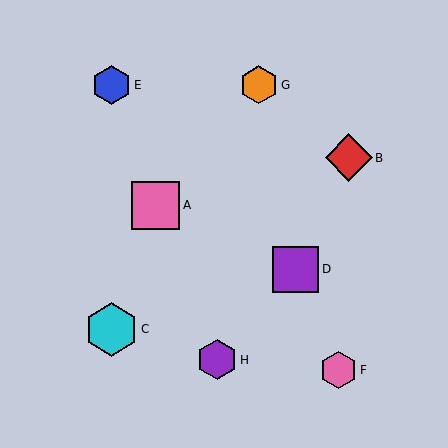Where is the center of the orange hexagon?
The center of the orange hexagon is at (259, 85).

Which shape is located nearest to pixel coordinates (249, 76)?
The orange hexagon (labeled G) at (259, 85) is nearest to that location.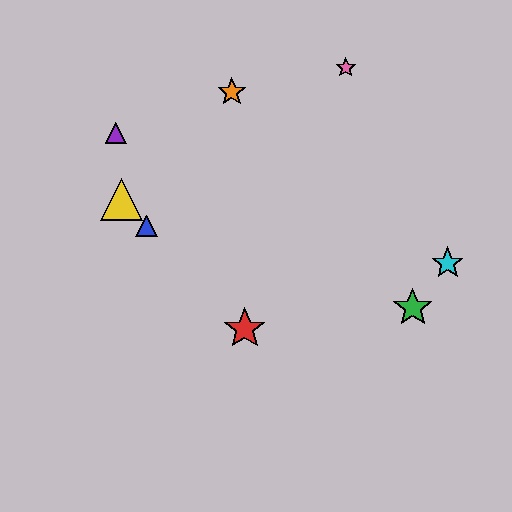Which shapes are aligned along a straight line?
The red star, the blue triangle, the yellow triangle are aligned along a straight line.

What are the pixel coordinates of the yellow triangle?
The yellow triangle is at (122, 199).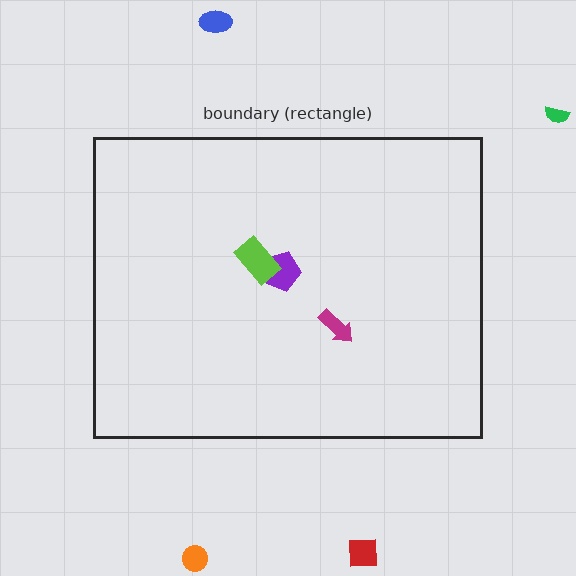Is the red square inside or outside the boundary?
Outside.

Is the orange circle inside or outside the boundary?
Outside.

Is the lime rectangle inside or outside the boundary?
Inside.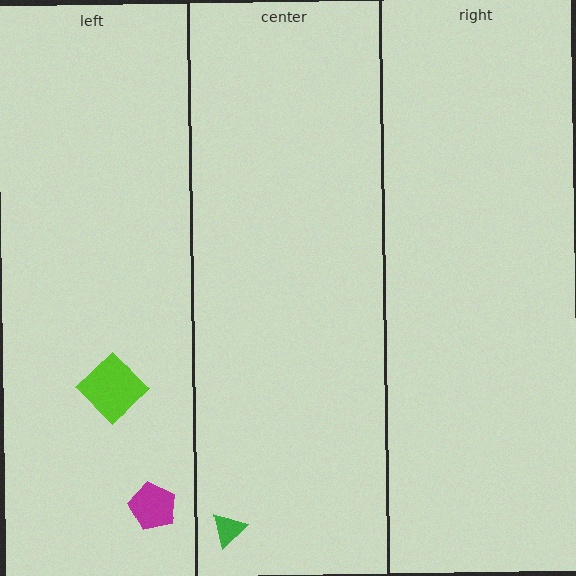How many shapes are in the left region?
2.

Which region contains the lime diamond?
The left region.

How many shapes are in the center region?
1.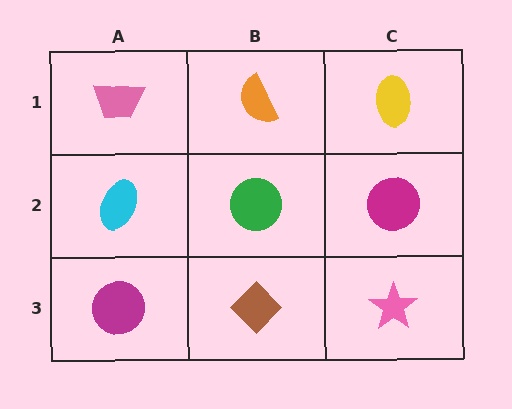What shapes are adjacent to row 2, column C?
A yellow ellipse (row 1, column C), a pink star (row 3, column C), a green circle (row 2, column B).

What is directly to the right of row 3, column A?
A brown diamond.